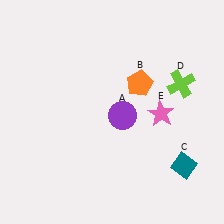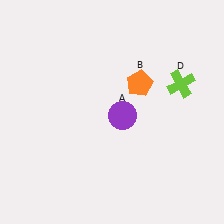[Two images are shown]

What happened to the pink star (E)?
The pink star (E) was removed in Image 2. It was in the bottom-right area of Image 1.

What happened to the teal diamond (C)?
The teal diamond (C) was removed in Image 2. It was in the bottom-right area of Image 1.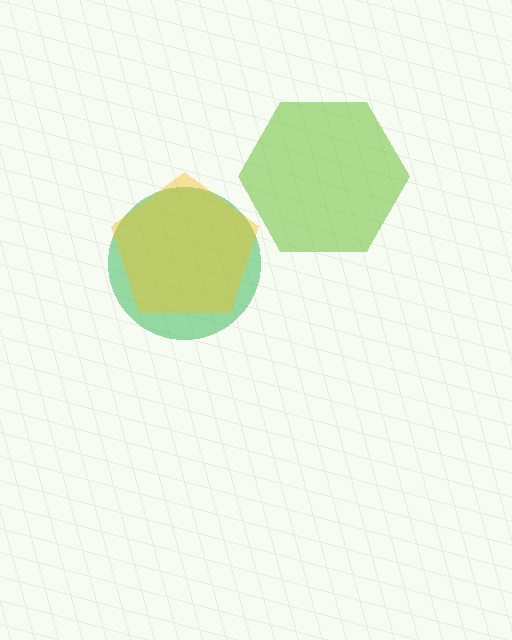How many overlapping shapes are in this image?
There are 3 overlapping shapes in the image.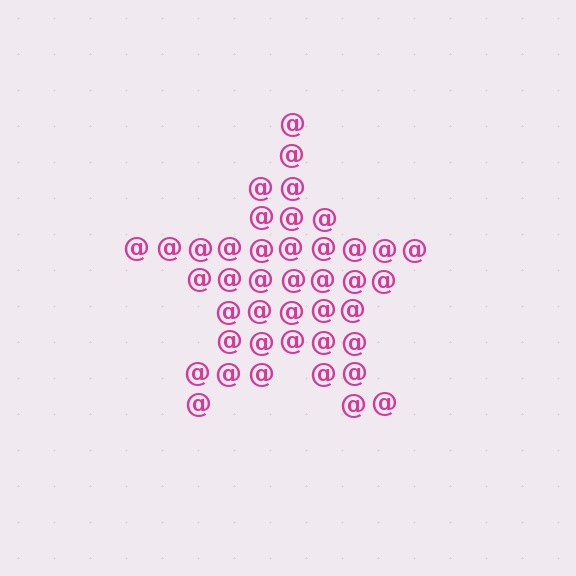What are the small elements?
The small elements are at signs.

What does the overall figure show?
The overall figure shows a star.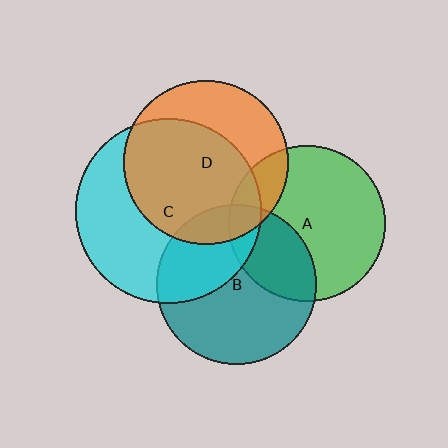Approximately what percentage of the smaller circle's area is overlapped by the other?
Approximately 65%.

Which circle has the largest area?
Circle C (cyan).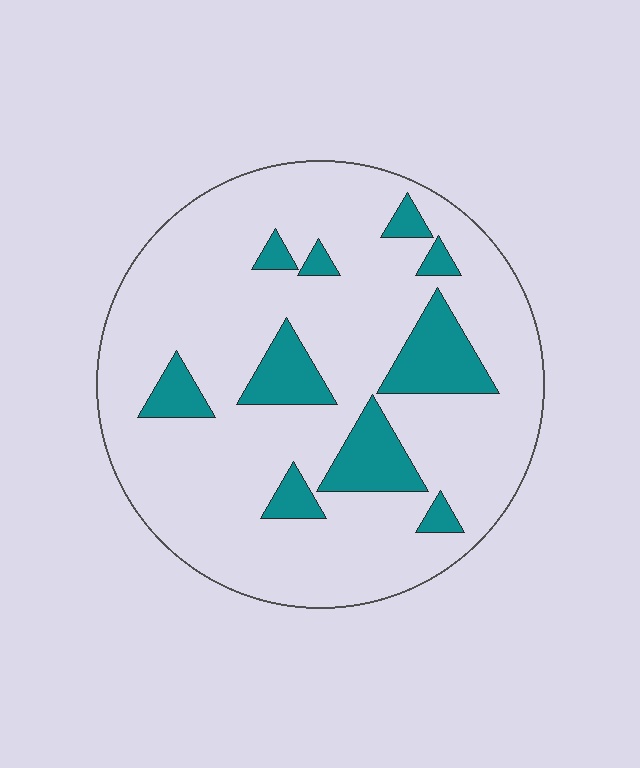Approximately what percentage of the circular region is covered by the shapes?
Approximately 15%.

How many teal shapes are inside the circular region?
10.